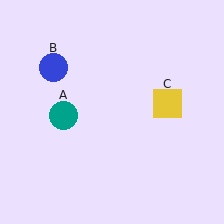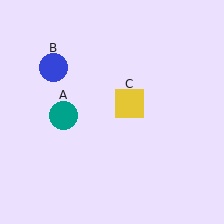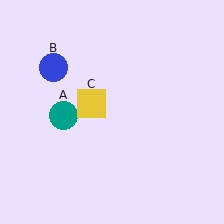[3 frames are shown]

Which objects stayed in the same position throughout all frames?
Teal circle (object A) and blue circle (object B) remained stationary.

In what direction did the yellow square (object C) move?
The yellow square (object C) moved left.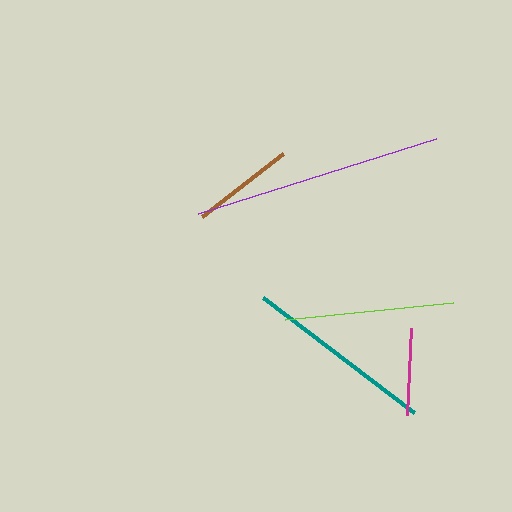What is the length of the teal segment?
The teal segment is approximately 190 pixels long.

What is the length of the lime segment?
The lime segment is approximately 169 pixels long.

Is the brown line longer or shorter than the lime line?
The lime line is longer than the brown line.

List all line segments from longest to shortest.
From longest to shortest: purple, teal, lime, brown, magenta.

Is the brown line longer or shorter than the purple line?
The purple line is longer than the brown line.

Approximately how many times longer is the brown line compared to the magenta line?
The brown line is approximately 1.2 times the length of the magenta line.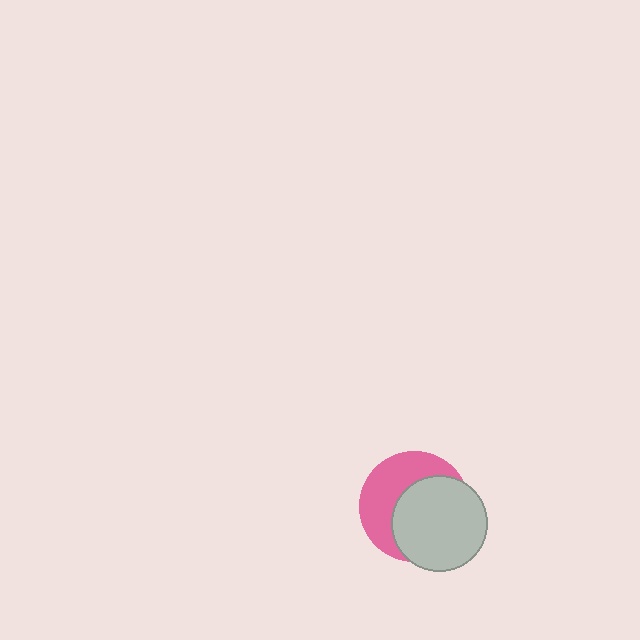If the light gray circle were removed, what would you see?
You would see the complete pink circle.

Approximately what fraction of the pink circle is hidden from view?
Roughly 55% of the pink circle is hidden behind the light gray circle.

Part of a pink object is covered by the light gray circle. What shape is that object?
It is a circle.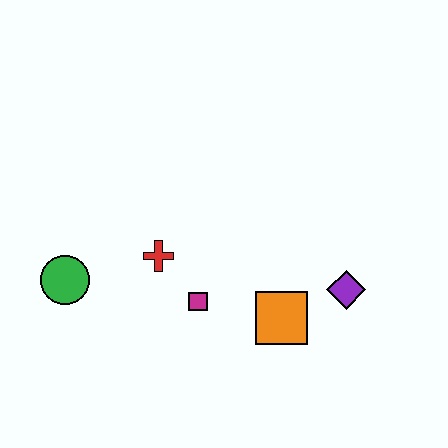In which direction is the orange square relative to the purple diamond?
The orange square is to the left of the purple diamond.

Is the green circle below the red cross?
Yes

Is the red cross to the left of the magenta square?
Yes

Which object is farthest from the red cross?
The purple diamond is farthest from the red cross.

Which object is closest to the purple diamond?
The orange square is closest to the purple diamond.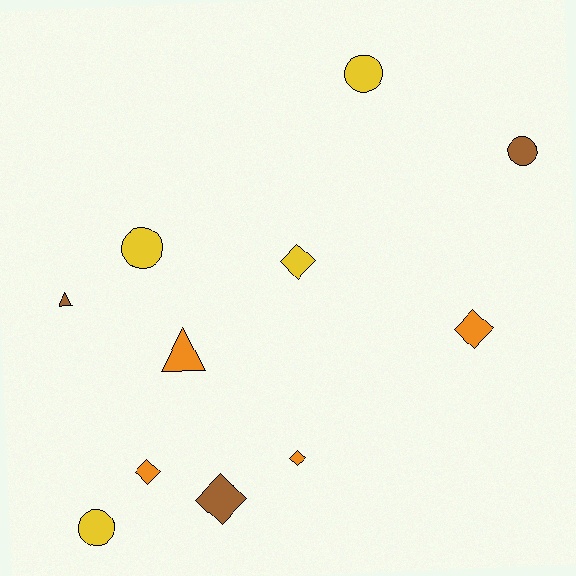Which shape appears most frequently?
Diamond, with 5 objects.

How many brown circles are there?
There is 1 brown circle.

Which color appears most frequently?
Yellow, with 4 objects.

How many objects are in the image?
There are 11 objects.